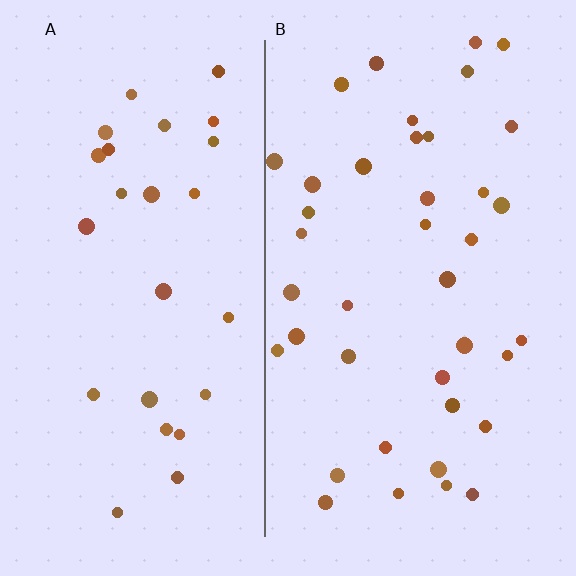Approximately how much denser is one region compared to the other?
Approximately 1.5× — region B over region A.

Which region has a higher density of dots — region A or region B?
B (the right).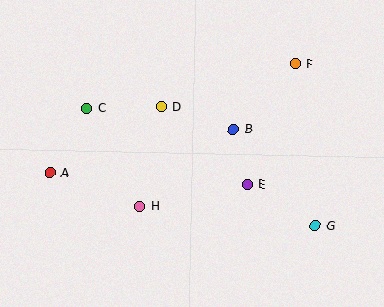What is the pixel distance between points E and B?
The distance between E and B is 57 pixels.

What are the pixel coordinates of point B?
Point B is at (233, 129).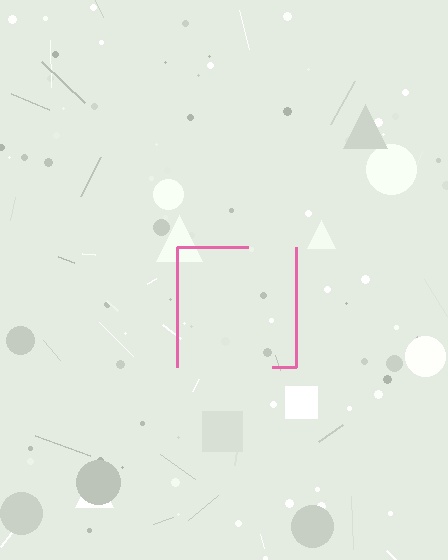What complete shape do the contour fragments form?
The contour fragments form a square.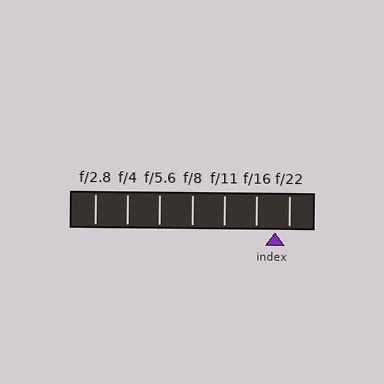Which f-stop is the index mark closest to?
The index mark is closest to f/22.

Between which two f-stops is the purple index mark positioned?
The index mark is between f/16 and f/22.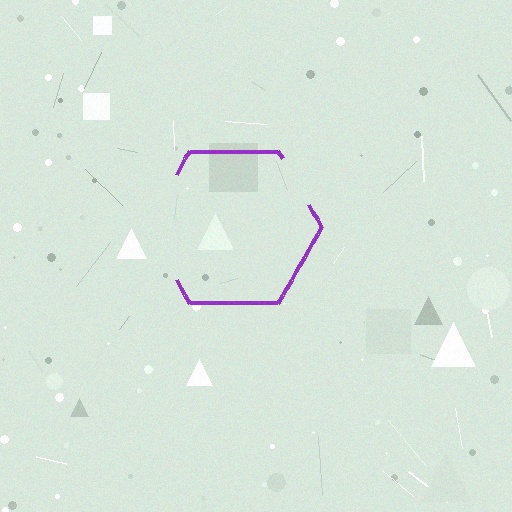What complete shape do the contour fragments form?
The contour fragments form a hexagon.